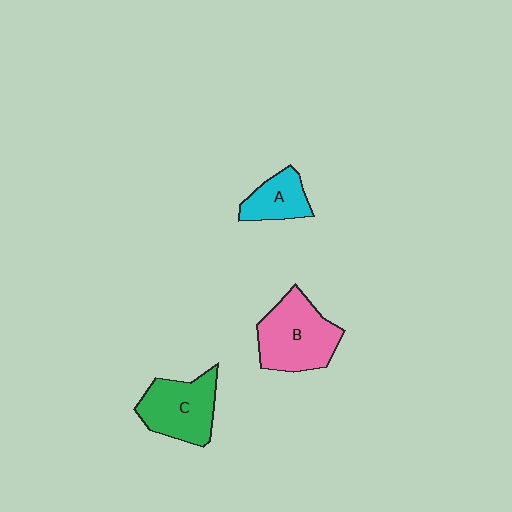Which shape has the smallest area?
Shape A (cyan).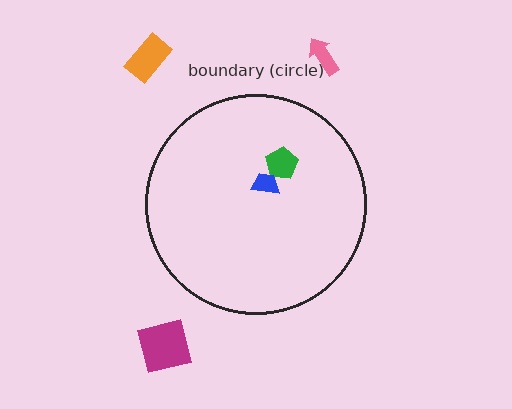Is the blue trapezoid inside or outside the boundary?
Inside.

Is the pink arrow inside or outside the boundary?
Outside.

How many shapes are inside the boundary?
2 inside, 3 outside.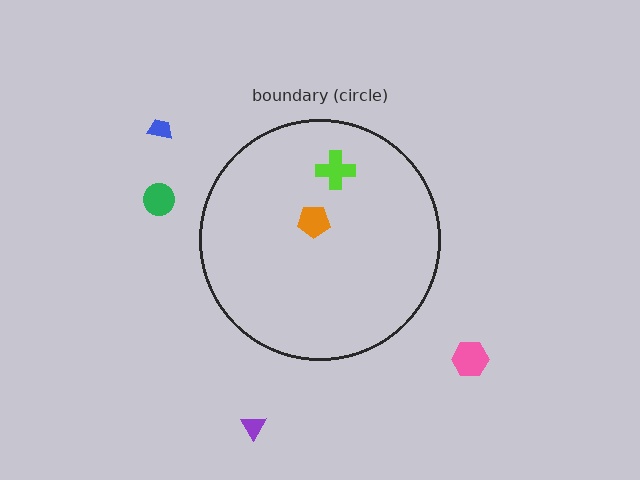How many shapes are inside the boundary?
2 inside, 4 outside.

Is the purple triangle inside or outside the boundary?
Outside.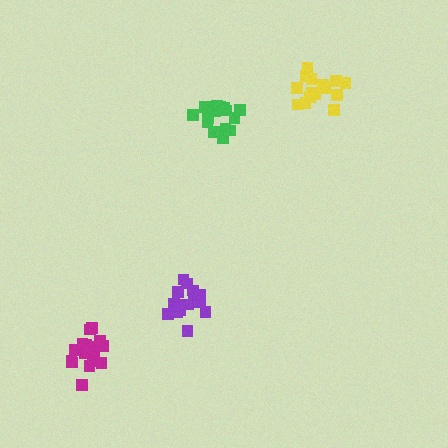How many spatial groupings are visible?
There are 4 spatial groupings.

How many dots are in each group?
Group 1: 17 dots, Group 2: 16 dots, Group 3: 15 dots, Group 4: 17 dots (65 total).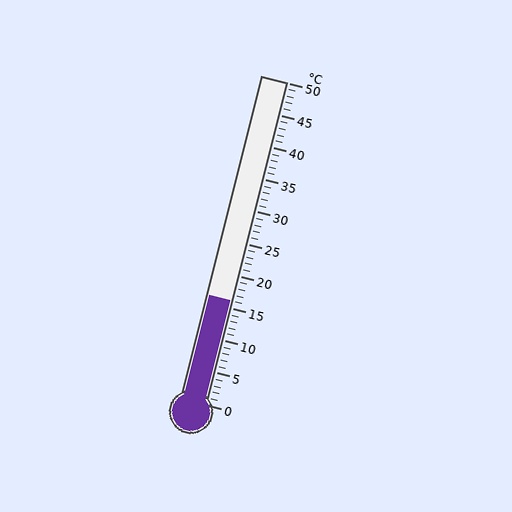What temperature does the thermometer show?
The thermometer shows approximately 16°C.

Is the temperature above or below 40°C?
The temperature is below 40°C.